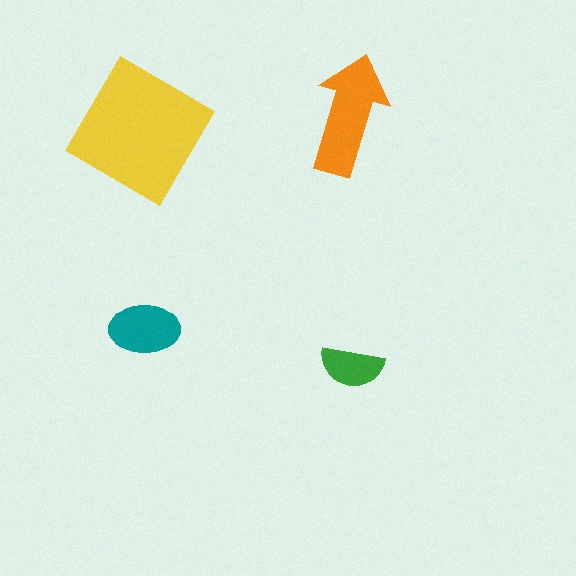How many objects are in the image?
There are 4 objects in the image.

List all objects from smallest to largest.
The green semicircle, the teal ellipse, the orange arrow, the yellow diamond.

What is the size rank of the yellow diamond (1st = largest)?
1st.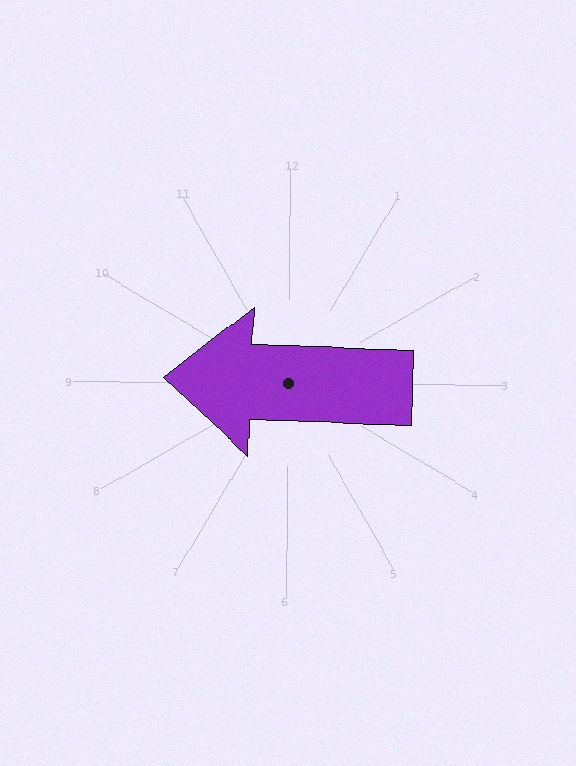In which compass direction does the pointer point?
West.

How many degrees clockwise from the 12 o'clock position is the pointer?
Approximately 272 degrees.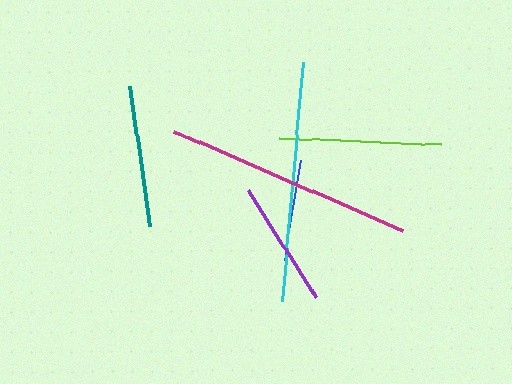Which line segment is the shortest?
The blue line is the shortest at approximately 101 pixels.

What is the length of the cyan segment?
The cyan segment is approximately 239 pixels long.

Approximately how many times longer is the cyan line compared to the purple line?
The cyan line is approximately 1.9 times the length of the purple line.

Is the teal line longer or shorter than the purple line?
The teal line is longer than the purple line.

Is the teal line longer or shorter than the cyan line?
The cyan line is longer than the teal line.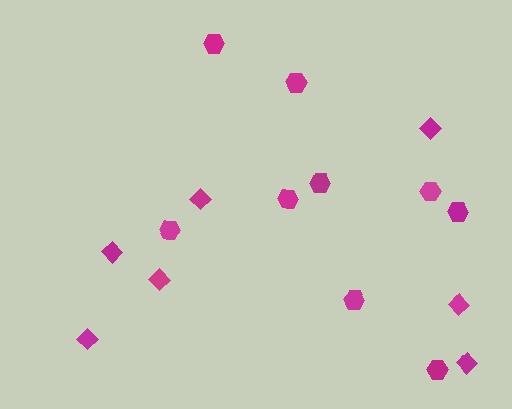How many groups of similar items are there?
There are 2 groups: one group of diamonds (7) and one group of hexagons (9).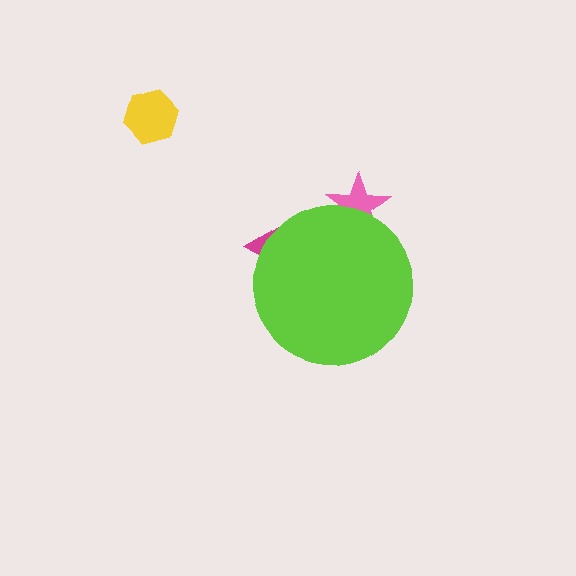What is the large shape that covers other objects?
A lime circle.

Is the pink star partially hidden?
Yes, the pink star is partially hidden behind the lime circle.